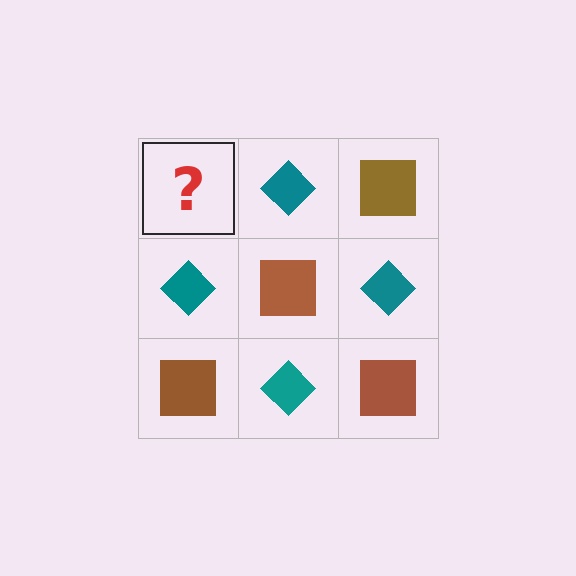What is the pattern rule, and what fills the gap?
The rule is that it alternates brown square and teal diamond in a checkerboard pattern. The gap should be filled with a brown square.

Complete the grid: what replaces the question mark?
The question mark should be replaced with a brown square.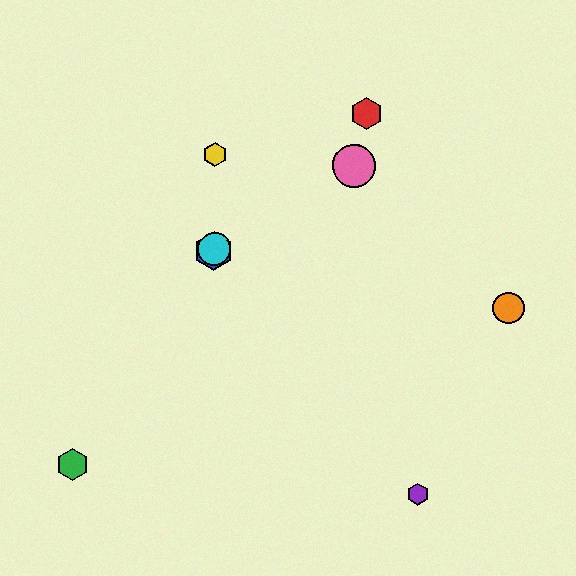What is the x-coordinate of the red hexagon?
The red hexagon is at x≈366.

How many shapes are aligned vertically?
3 shapes (the blue hexagon, the yellow hexagon, the cyan circle) are aligned vertically.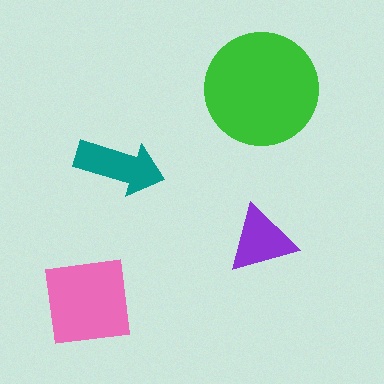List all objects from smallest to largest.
The purple triangle, the teal arrow, the pink square, the green circle.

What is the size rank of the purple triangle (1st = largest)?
4th.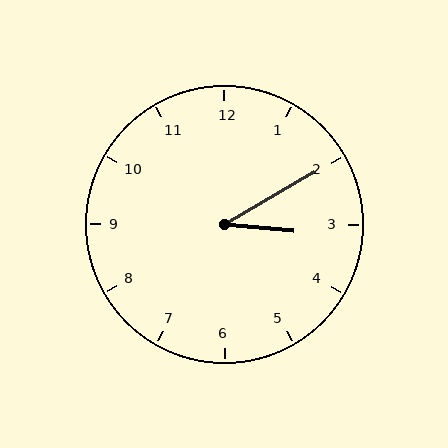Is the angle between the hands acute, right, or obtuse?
It is acute.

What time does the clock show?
3:10.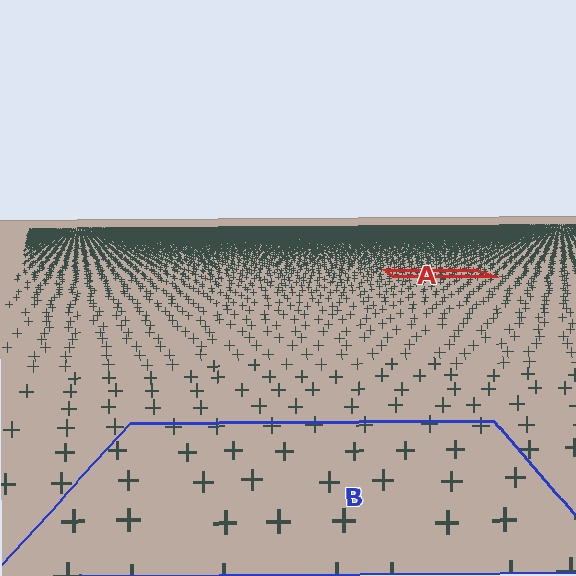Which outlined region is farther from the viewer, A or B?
Region A is farther from the viewer — the texture elements inside it appear smaller and more densely packed.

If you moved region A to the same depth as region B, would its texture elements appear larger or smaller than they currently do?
They would appear larger. At a closer depth, the same texture elements are projected at a bigger on-screen size.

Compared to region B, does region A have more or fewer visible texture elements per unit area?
Region A has more texture elements per unit area — they are packed more densely because it is farther away.